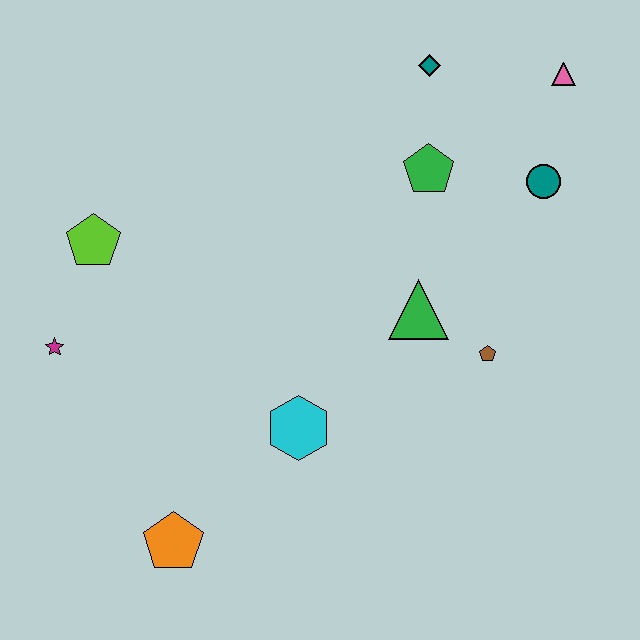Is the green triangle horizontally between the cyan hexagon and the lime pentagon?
No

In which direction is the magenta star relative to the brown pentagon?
The magenta star is to the left of the brown pentagon.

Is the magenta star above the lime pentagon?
No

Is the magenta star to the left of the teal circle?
Yes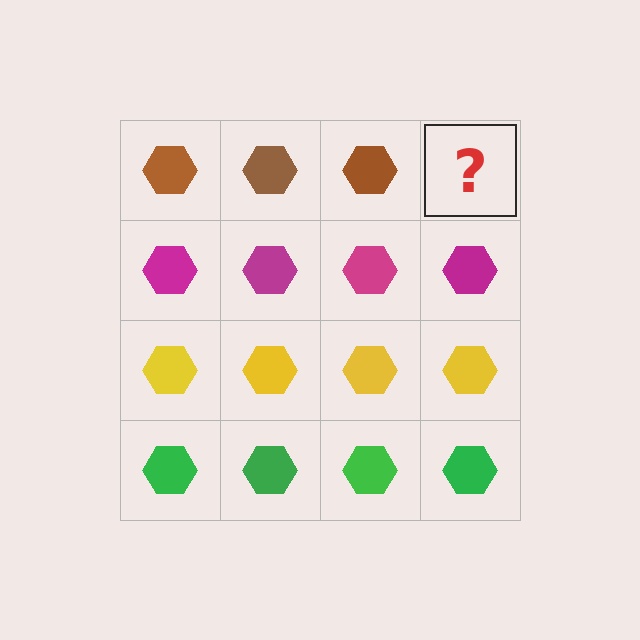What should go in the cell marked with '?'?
The missing cell should contain a brown hexagon.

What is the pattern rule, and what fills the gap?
The rule is that each row has a consistent color. The gap should be filled with a brown hexagon.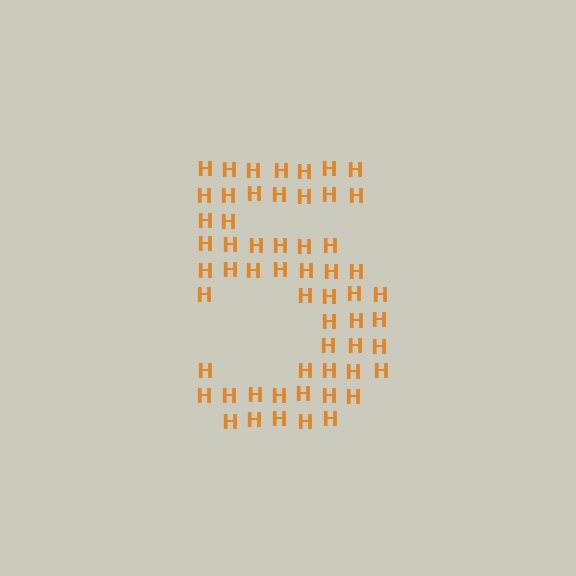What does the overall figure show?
The overall figure shows the digit 5.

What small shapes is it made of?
It is made of small letter H's.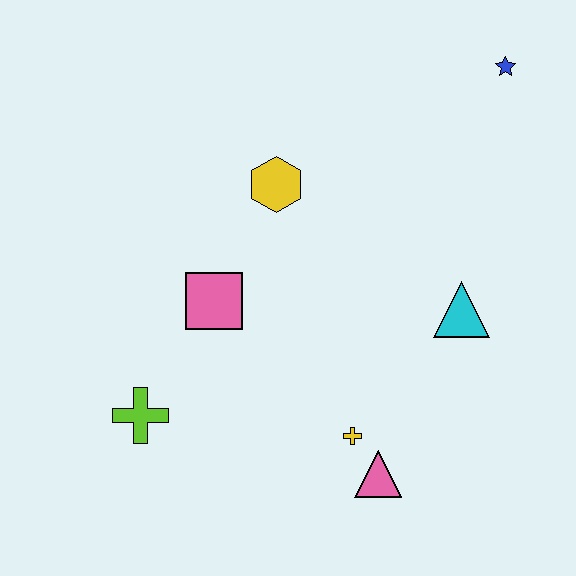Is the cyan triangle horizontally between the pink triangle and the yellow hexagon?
No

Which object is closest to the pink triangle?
The yellow cross is closest to the pink triangle.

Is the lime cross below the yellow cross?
No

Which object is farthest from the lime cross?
The blue star is farthest from the lime cross.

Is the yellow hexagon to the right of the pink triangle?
No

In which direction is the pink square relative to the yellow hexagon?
The pink square is below the yellow hexagon.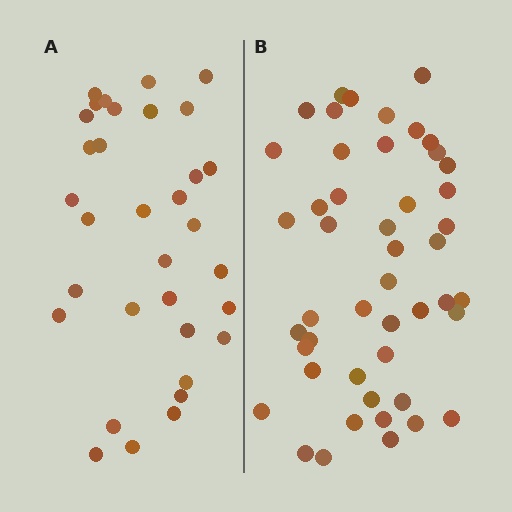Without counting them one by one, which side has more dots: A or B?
Region B (the right region) has more dots.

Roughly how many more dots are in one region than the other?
Region B has approximately 15 more dots than region A.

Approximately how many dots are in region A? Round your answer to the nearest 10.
About 30 dots. (The exact count is 33, which rounds to 30.)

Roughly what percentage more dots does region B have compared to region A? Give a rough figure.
About 40% more.